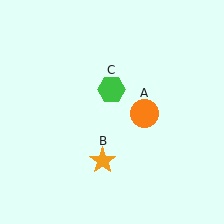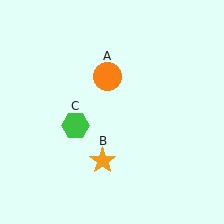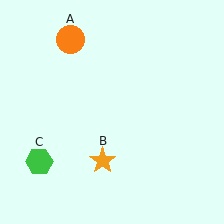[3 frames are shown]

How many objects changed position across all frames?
2 objects changed position: orange circle (object A), green hexagon (object C).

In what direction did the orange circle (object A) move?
The orange circle (object A) moved up and to the left.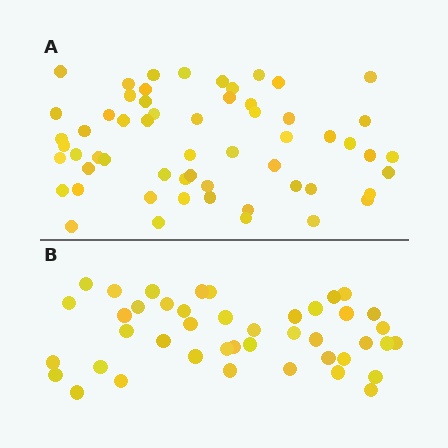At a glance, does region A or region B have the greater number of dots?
Region A (the top region) has more dots.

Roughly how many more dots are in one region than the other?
Region A has approximately 15 more dots than region B.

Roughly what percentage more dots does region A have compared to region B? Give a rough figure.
About 35% more.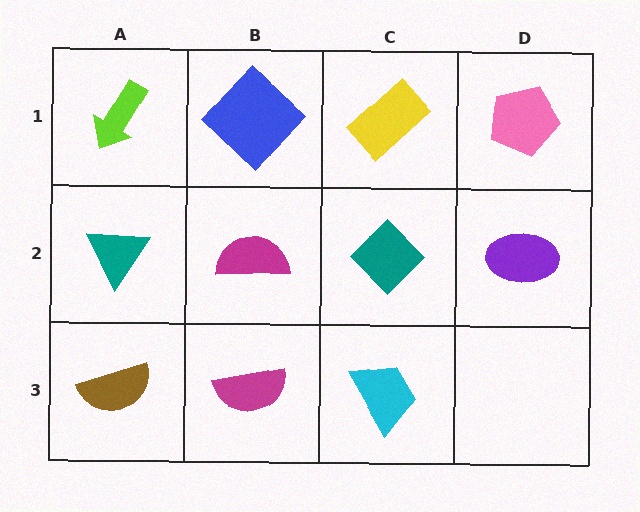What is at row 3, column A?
A brown semicircle.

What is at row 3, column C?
A cyan trapezoid.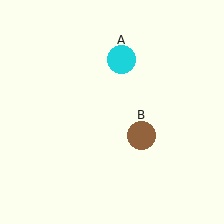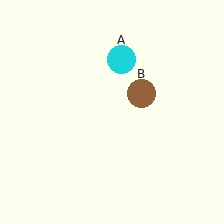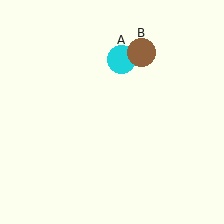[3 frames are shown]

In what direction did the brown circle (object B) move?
The brown circle (object B) moved up.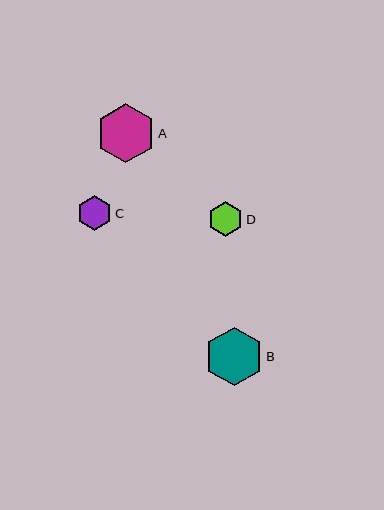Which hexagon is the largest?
Hexagon A is the largest with a size of approximately 59 pixels.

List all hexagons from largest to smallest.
From largest to smallest: A, B, C, D.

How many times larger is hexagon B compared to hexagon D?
Hexagon B is approximately 1.7 times the size of hexagon D.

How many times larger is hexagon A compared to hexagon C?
Hexagon A is approximately 1.7 times the size of hexagon C.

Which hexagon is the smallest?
Hexagon D is the smallest with a size of approximately 34 pixels.